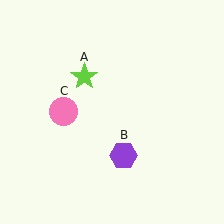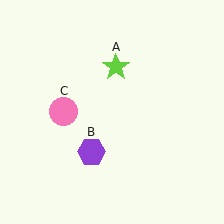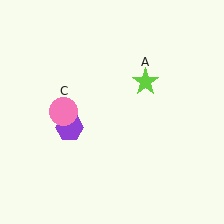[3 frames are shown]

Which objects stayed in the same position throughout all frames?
Pink circle (object C) remained stationary.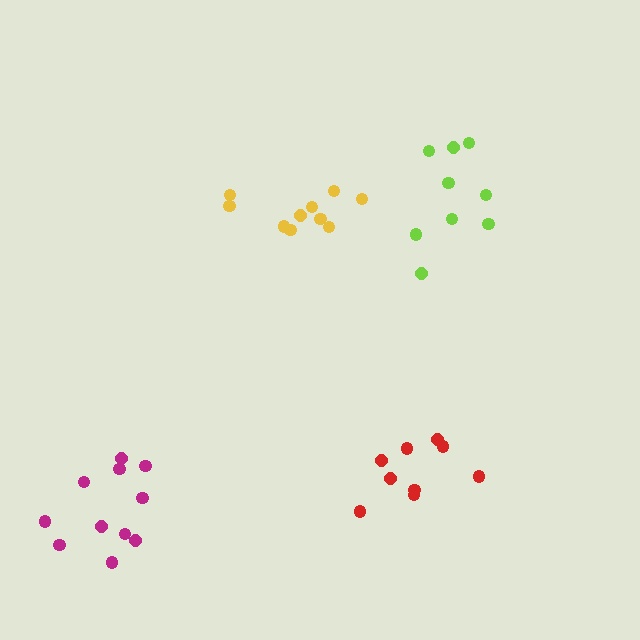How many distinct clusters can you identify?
There are 4 distinct clusters.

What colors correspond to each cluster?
The clusters are colored: magenta, yellow, lime, red.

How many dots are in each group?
Group 1: 11 dots, Group 2: 10 dots, Group 3: 9 dots, Group 4: 9 dots (39 total).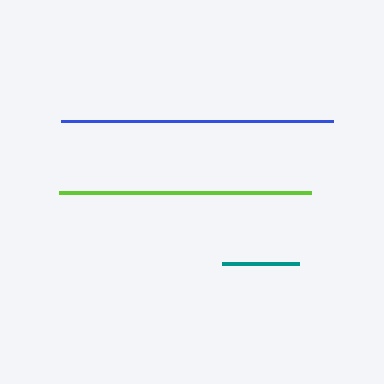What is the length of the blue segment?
The blue segment is approximately 272 pixels long.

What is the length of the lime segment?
The lime segment is approximately 252 pixels long.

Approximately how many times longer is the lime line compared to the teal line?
The lime line is approximately 3.3 times the length of the teal line.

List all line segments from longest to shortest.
From longest to shortest: blue, lime, teal.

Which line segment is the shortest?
The teal line is the shortest at approximately 76 pixels.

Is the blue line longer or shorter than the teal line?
The blue line is longer than the teal line.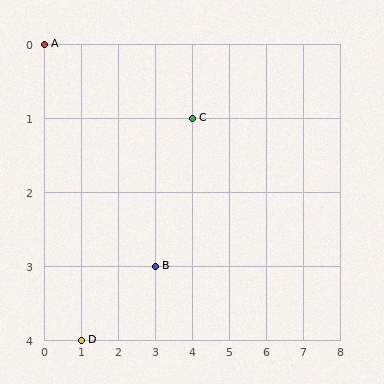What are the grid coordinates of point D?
Point D is at grid coordinates (1, 4).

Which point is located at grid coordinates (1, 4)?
Point D is at (1, 4).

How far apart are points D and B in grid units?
Points D and B are 2 columns and 1 row apart (about 2.2 grid units diagonally).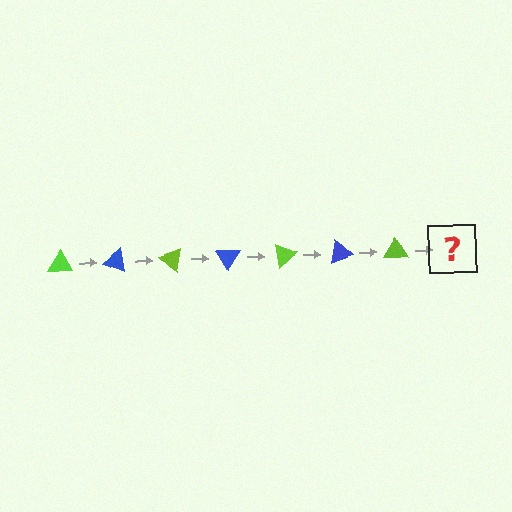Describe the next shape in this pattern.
It should be a blue triangle, rotated 140 degrees from the start.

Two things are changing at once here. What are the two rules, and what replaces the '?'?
The two rules are that it rotates 20 degrees each step and the color cycles through lime and blue. The '?' should be a blue triangle, rotated 140 degrees from the start.